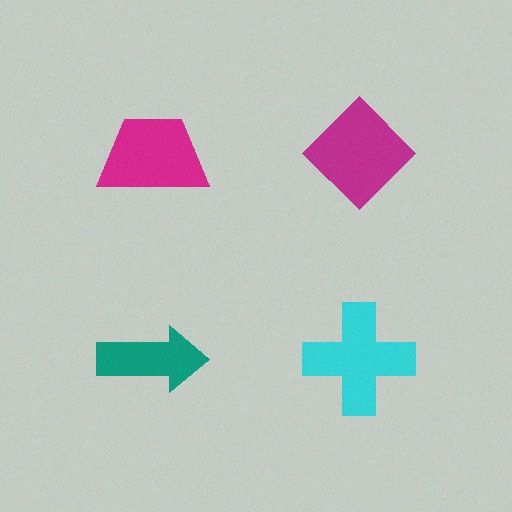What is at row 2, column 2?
A cyan cross.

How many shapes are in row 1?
2 shapes.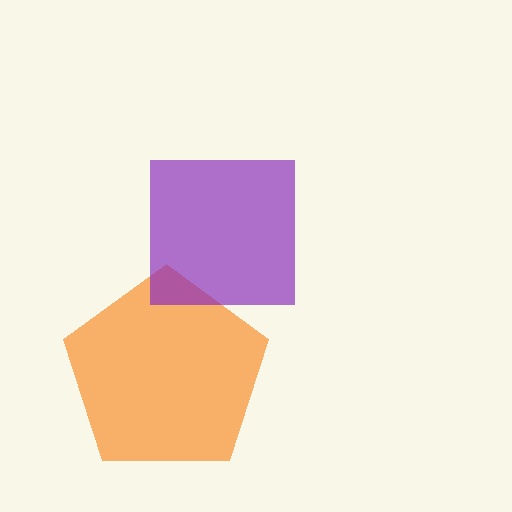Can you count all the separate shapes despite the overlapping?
Yes, there are 2 separate shapes.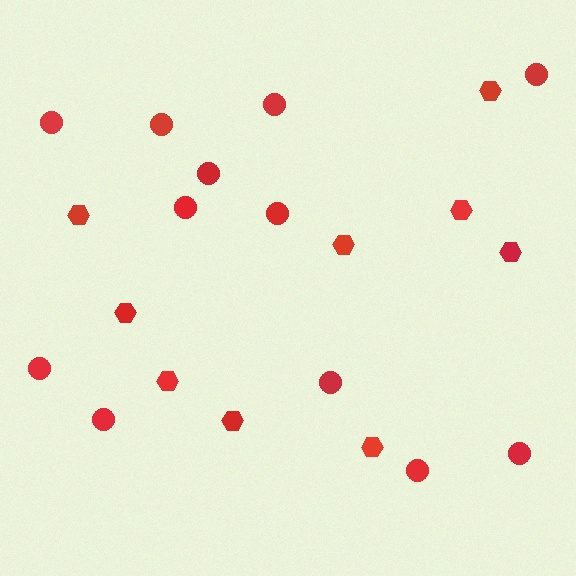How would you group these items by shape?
There are 2 groups: one group of circles (12) and one group of hexagons (9).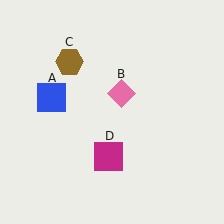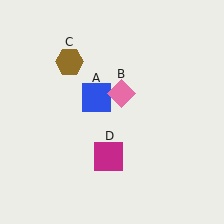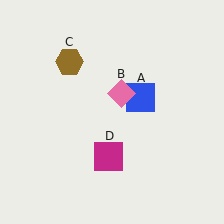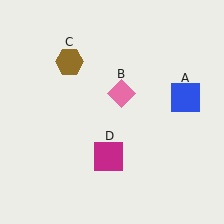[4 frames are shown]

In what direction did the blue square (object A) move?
The blue square (object A) moved right.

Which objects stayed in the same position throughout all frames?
Pink diamond (object B) and brown hexagon (object C) and magenta square (object D) remained stationary.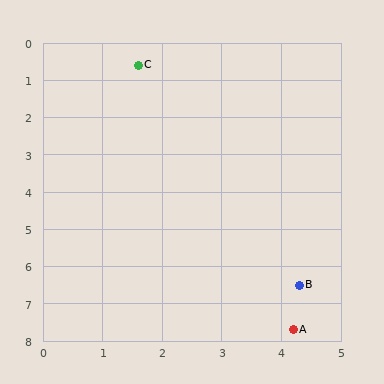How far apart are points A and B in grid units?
Points A and B are about 1.2 grid units apart.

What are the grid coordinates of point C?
Point C is at approximately (1.6, 0.6).